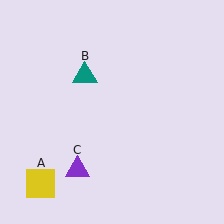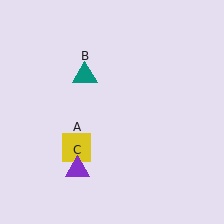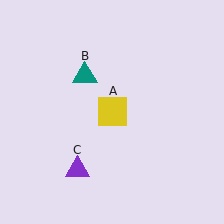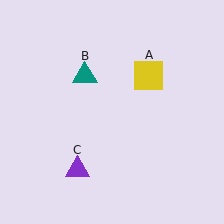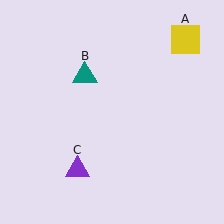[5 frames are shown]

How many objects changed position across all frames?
1 object changed position: yellow square (object A).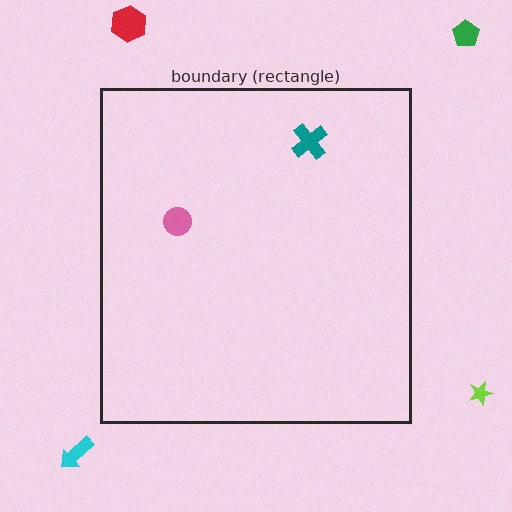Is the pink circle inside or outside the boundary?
Inside.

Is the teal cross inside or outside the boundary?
Inside.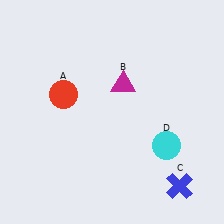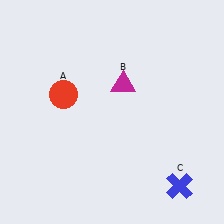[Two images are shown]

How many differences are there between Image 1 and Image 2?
There is 1 difference between the two images.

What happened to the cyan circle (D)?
The cyan circle (D) was removed in Image 2. It was in the bottom-right area of Image 1.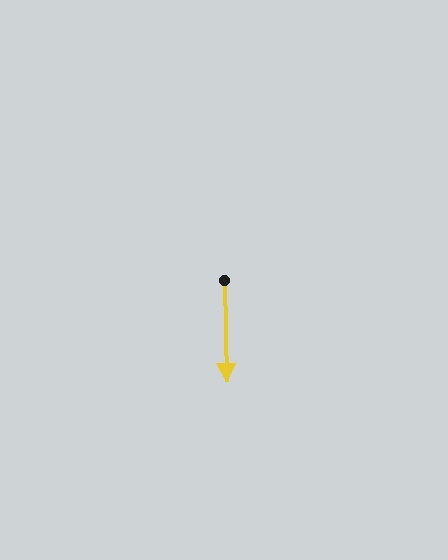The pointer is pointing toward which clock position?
Roughly 6 o'clock.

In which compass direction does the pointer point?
South.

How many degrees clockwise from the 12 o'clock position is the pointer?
Approximately 178 degrees.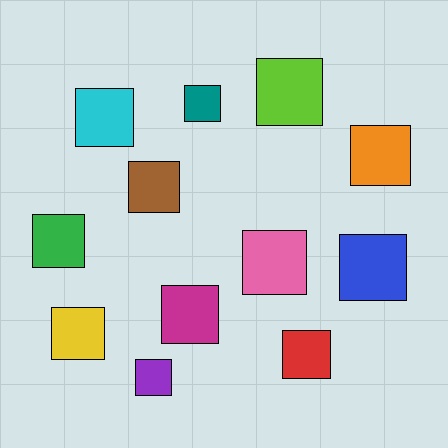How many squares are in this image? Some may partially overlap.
There are 12 squares.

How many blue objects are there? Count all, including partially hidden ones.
There is 1 blue object.